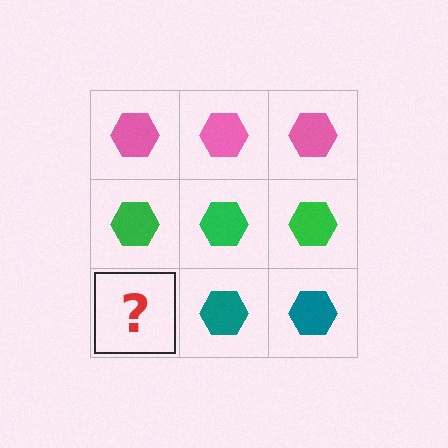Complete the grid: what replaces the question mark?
The question mark should be replaced with a teal hexagon.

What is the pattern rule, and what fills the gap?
The rule is that each row has a consistent color. The gap should be filled with a teal hexagon.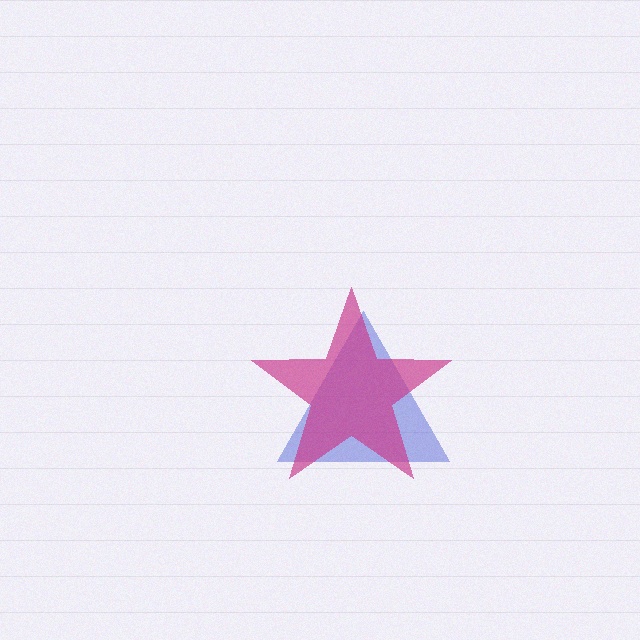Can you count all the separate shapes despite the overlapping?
Yes, there are 2 separate shapes.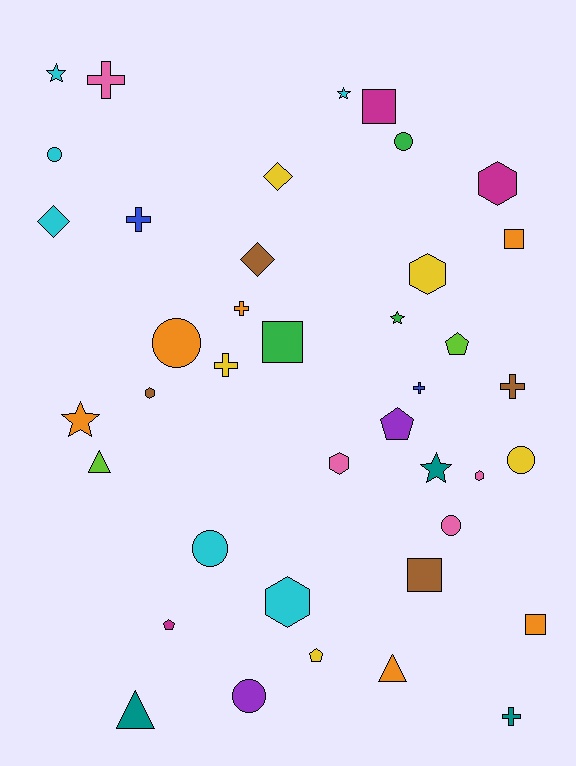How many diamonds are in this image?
There are 3 diamonds.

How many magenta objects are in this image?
There are 3 magenta objects.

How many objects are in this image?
There are 40 objects.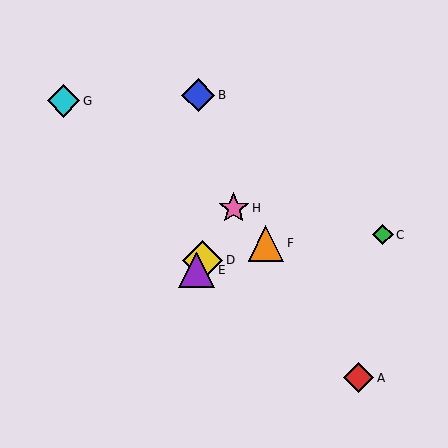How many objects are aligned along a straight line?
3 objects (D, E, H) are aligned along a straight line.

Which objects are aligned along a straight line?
Objects D, E, H are aligned along a straight line.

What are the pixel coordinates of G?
Object G is at (64, 101).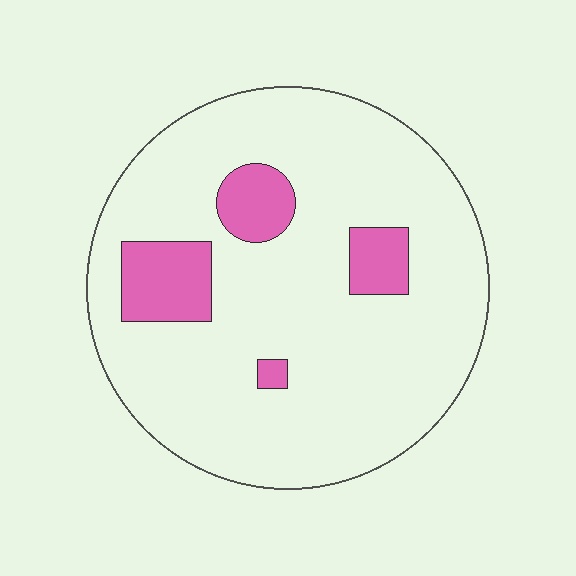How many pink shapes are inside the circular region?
4.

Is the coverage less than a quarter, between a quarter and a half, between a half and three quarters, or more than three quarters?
Less than a quarter.